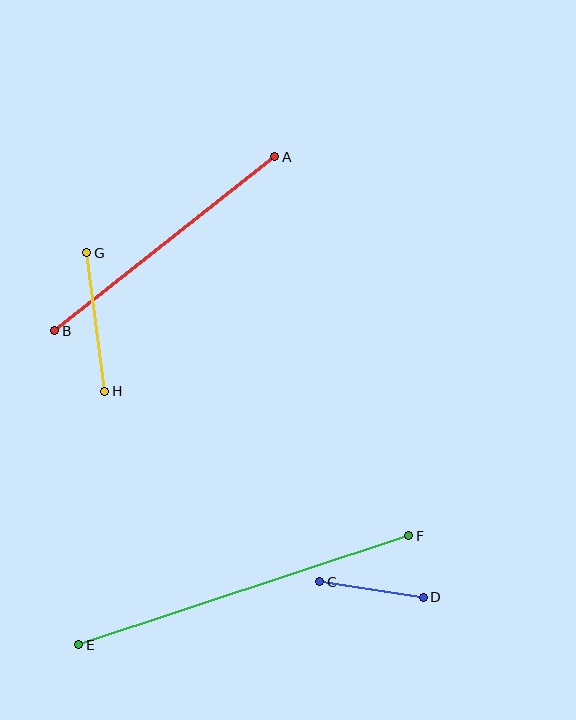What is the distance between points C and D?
The distance is approximately 104 pixels.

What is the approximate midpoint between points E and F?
The midpoint is at approximately (244, 590) pixels.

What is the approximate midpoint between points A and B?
The midpoint is at approximately (165, 244) pixels.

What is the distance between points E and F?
The distance is approximately 348 pixels.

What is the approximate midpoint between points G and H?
The midpoint is at approximately (96, 322) pixels.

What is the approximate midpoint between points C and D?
The midpoint is at approximately (372, 589) pixels.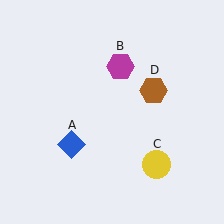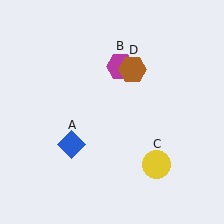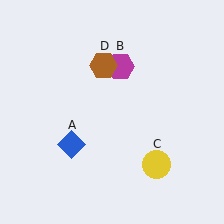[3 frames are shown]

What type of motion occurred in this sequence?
The brown hexagon (object D) rotated counterclockwise around the center of the scene.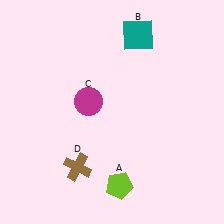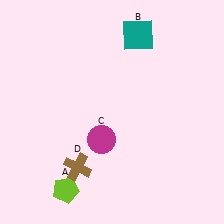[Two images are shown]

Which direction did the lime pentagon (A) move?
The lime pentagon (A) moved left.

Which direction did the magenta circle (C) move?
The magenta circle (C) moved down.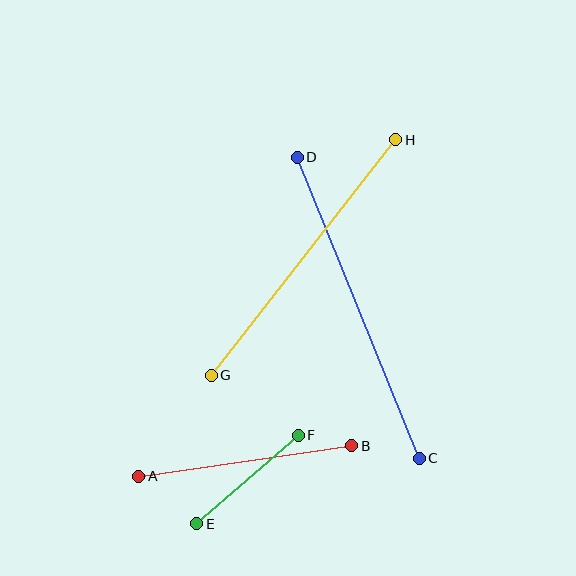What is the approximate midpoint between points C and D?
The midpoint is at approximately (358, 308) pixels.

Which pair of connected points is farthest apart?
Points C and D are farthest apart.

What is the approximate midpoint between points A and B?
The midpoint is at approximately (245, 461) pixels.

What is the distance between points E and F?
The distance is approximately 134 pixels.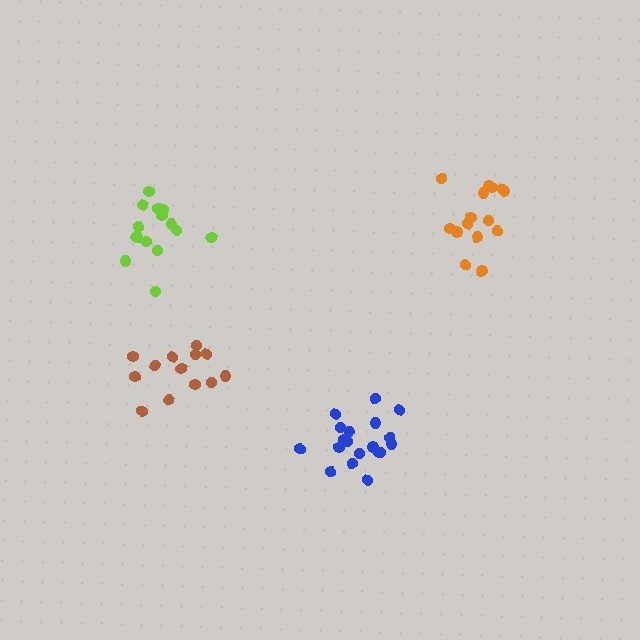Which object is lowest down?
The blue cluster is bottommost.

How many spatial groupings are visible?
There are 4 spatial groupings.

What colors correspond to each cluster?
The clusters are colored: blue, lime, orange, brown.